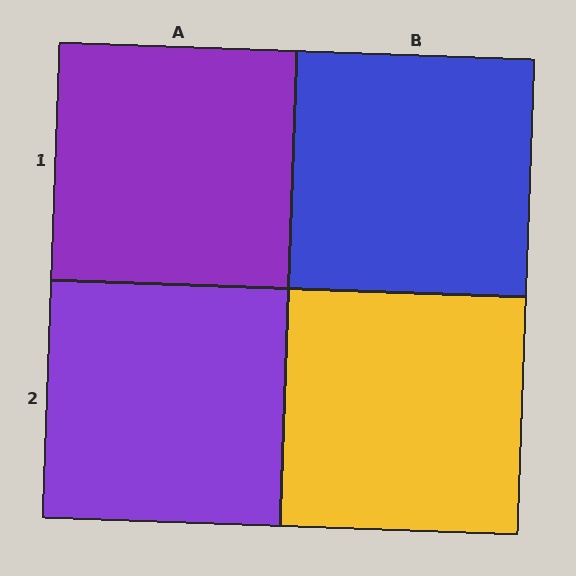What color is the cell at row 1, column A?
Purple.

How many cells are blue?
1 cell is blue.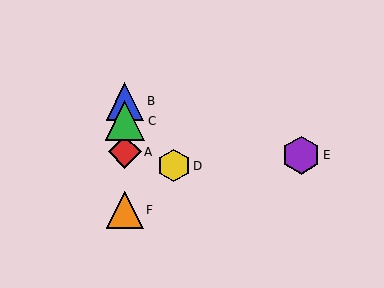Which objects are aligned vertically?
Objects A, B, C, F are aligned vertically.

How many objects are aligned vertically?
4 objects (A, B, C, F) are aligned vertically.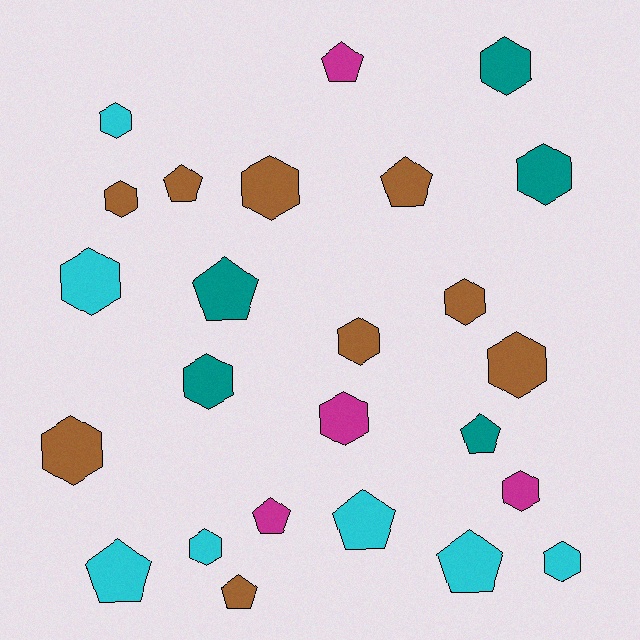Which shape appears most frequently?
Hexagon, with 15 objects.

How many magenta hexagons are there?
There are 2 magenta hexagons.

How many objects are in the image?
There are 25 objects.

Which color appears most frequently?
Brown, with 9 objects.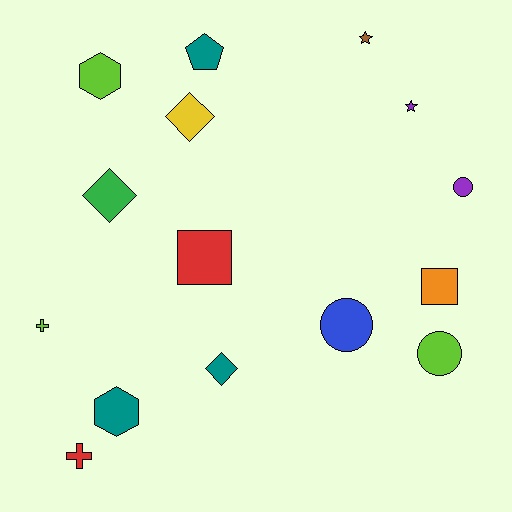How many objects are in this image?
There are 15 objects.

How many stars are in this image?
There are 2 stars.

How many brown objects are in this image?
There is 1 brown object.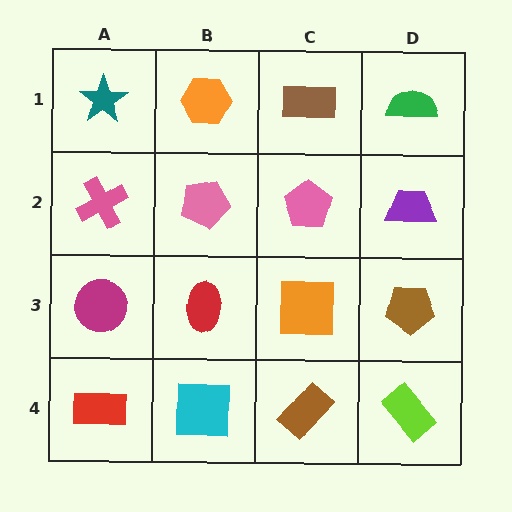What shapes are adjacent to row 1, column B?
A pink pentagon (row 2, column B), a teal star (row 1, column A), a brown rectangle (row 1, column C).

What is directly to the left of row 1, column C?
An orange hexagon.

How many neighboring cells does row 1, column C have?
3.